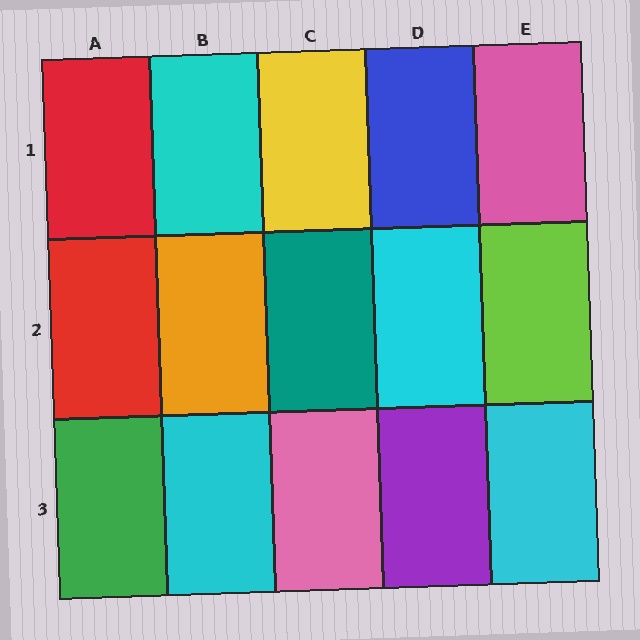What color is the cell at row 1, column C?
Yellow.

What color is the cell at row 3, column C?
Pink.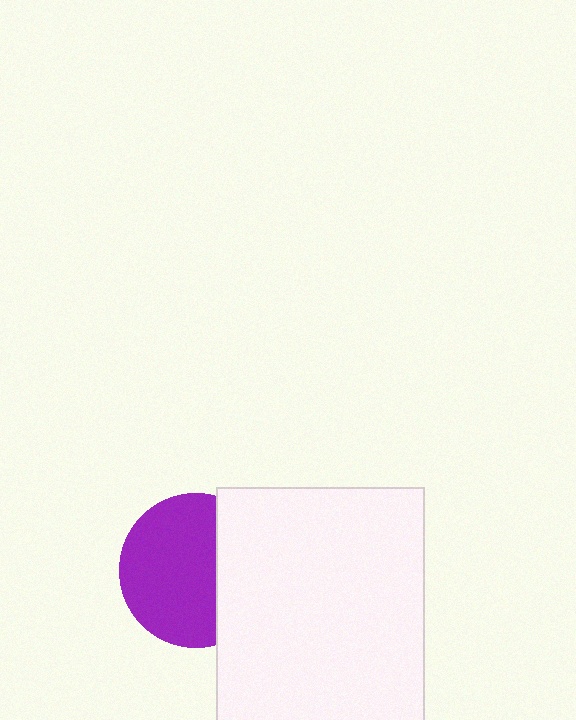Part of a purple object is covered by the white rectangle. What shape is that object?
It is a circle.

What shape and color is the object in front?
The object in front is a white rectangle.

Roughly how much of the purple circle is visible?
Most of it is visible (roughly 66%).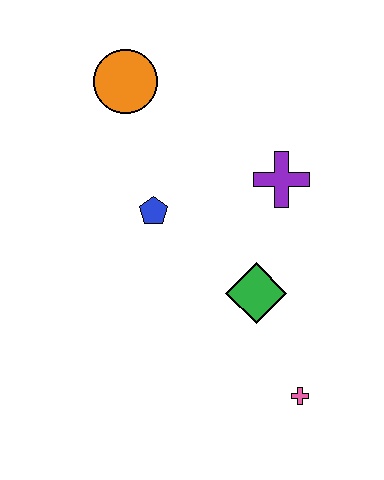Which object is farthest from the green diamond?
The orange circle is farthest from the green diamond.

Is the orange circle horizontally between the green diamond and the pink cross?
No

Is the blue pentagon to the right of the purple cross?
No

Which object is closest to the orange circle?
The blue pentagon is closest to the orange circle.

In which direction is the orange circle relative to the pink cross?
The orange circle is above the pink cross.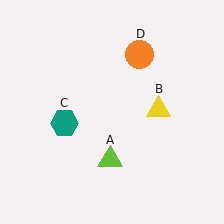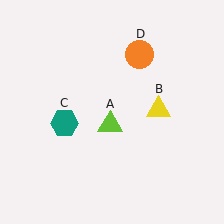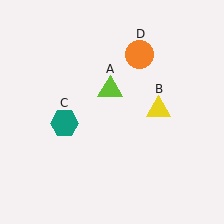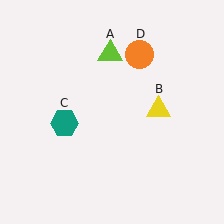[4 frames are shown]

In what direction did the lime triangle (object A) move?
The lime triangle (object A) moved up.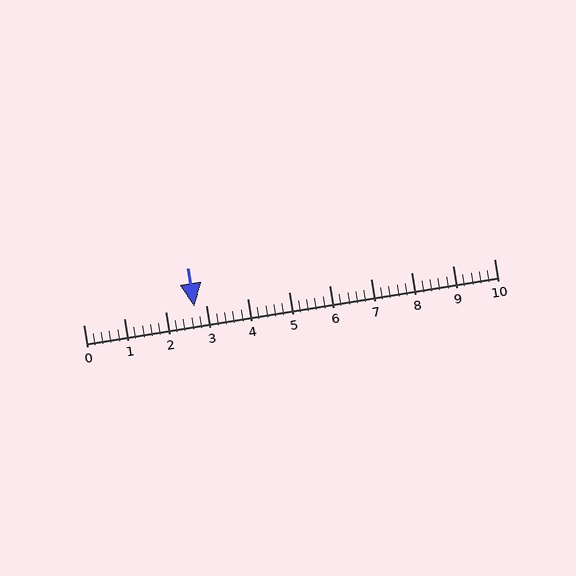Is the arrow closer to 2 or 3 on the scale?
The arrow is closer to 3.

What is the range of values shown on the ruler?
The ruler shows values from 0 to 10.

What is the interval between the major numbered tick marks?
The major tick marks are spaced 1 units apart.